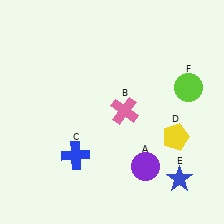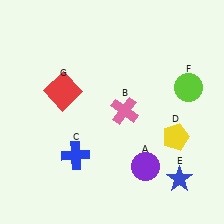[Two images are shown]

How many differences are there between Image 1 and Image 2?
There is 1 difference between the two images.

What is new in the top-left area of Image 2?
A red square (G) was added in the top-left area of Image 2.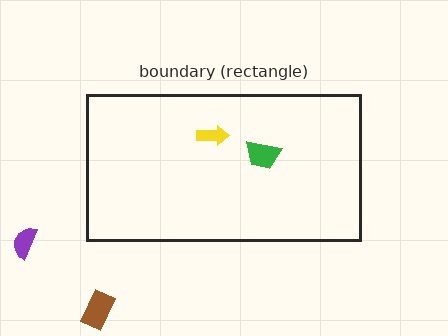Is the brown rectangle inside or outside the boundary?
Outside.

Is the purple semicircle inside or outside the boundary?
Outside.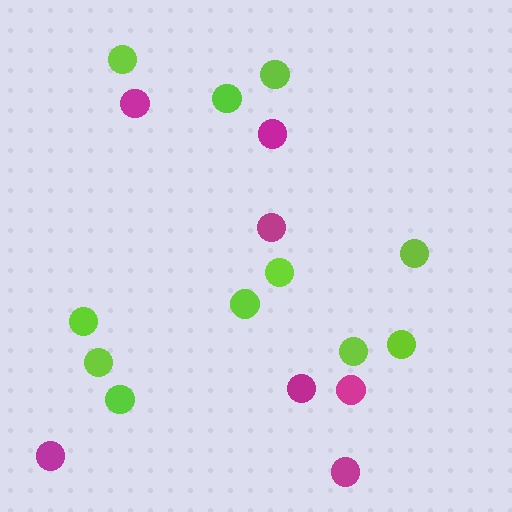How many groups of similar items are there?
There are 2 groups: one group of lime circles (11) and one group of magenta circles (7).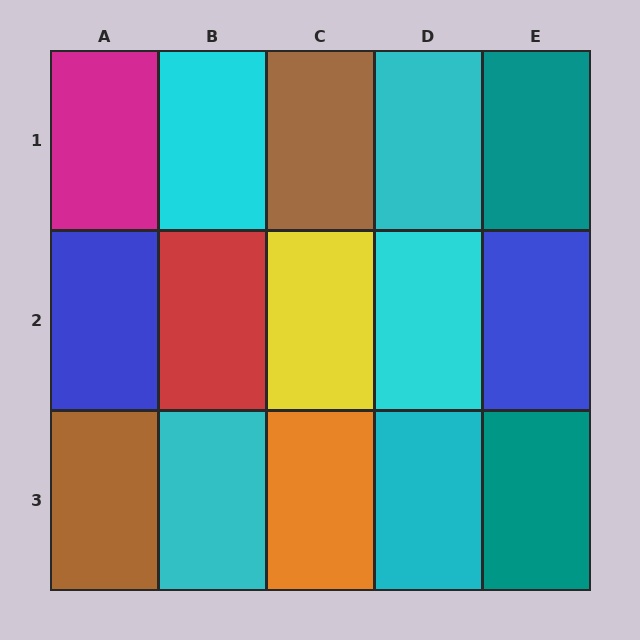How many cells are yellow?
1 cell is yellow.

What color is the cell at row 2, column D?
Cyan.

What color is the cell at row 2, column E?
Blue.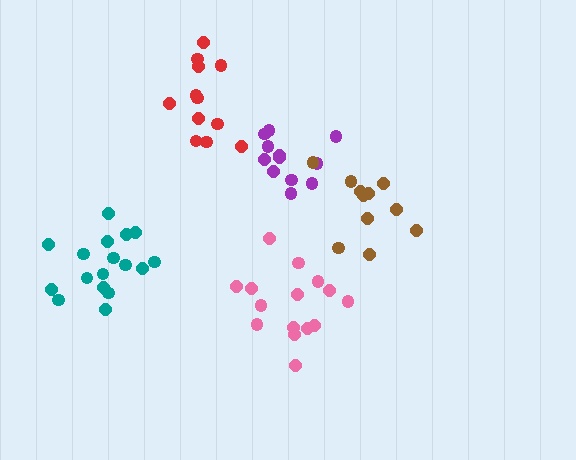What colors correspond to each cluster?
The clusters are colored: purple, teal, brown, pink, red.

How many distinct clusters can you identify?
There are 5 distinct clusters.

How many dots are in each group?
Group 1: 12 dots, Group 2: 17 dots, Group 3: 11 dots, Group 4: 15 dots, Group 5: 12 dots (67 total).